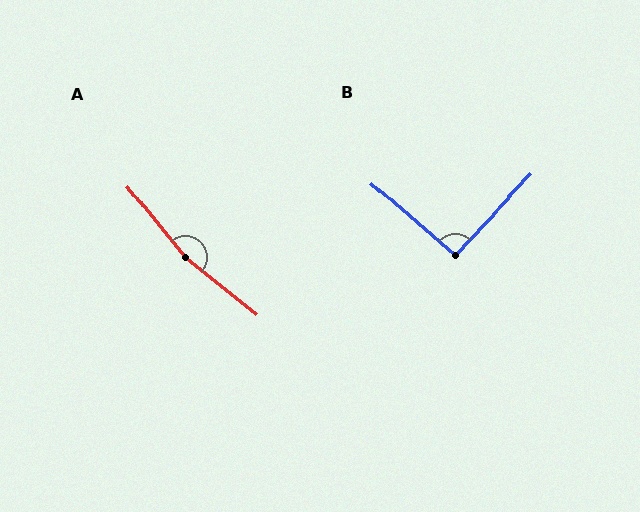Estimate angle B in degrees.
Approximately 92 degrees.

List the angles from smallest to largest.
B (92°), A (168°).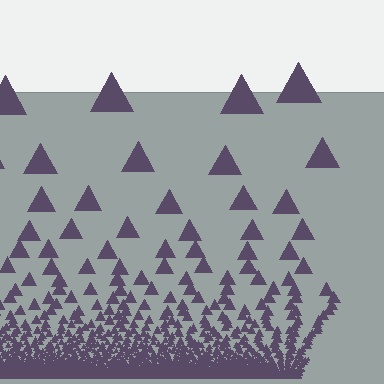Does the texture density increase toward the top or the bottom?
Density increases toward the bottom.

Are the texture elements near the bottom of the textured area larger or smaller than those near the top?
Smaller. The gradient is inverted — elements near the bottom are smaller and denser.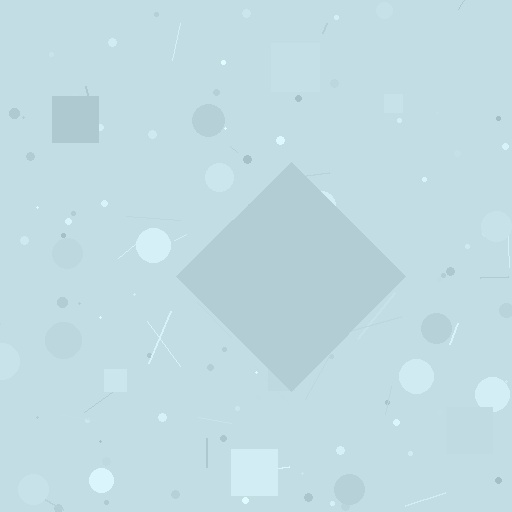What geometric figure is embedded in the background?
A diamond is embedded in the background.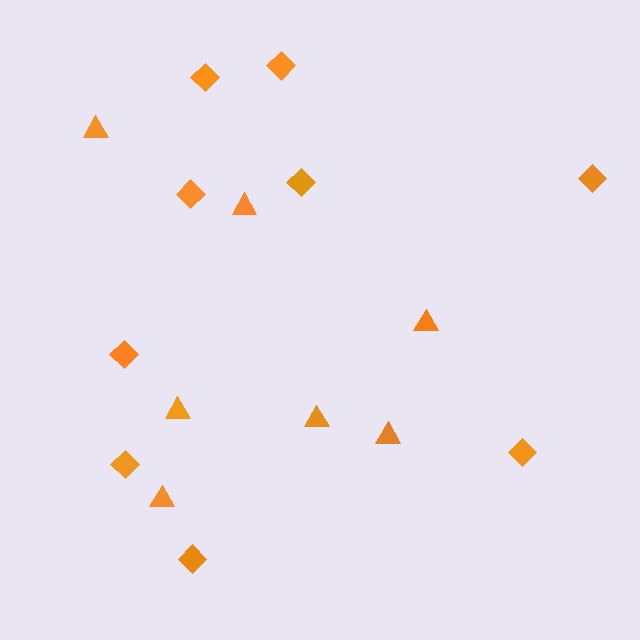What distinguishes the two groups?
There are 2 groups: one group of diamonds (9) and one group of triangles (7).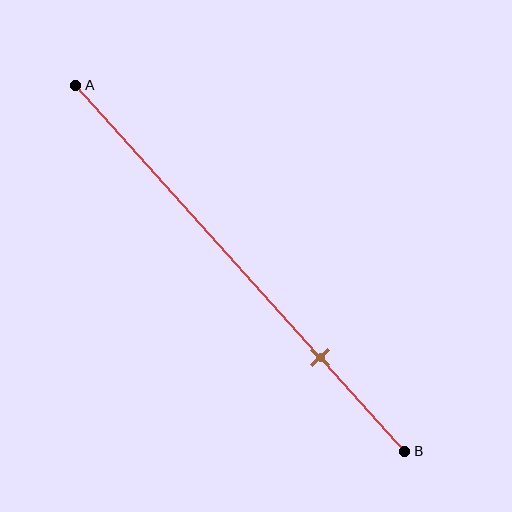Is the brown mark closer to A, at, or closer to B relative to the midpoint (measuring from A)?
The brown mark is closer to point B than the midpoint of segment AB.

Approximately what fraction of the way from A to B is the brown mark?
The brown mark is approximately 75% of the way from A to B.